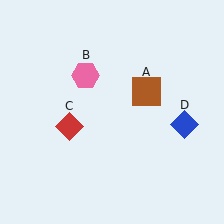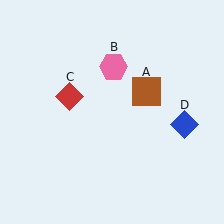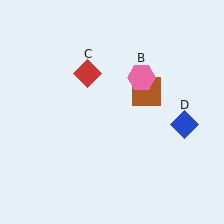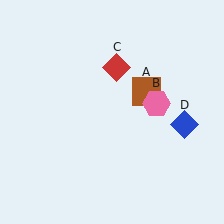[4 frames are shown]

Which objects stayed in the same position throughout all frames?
Brown square (object A) and blue diamond (object D) remained stationary.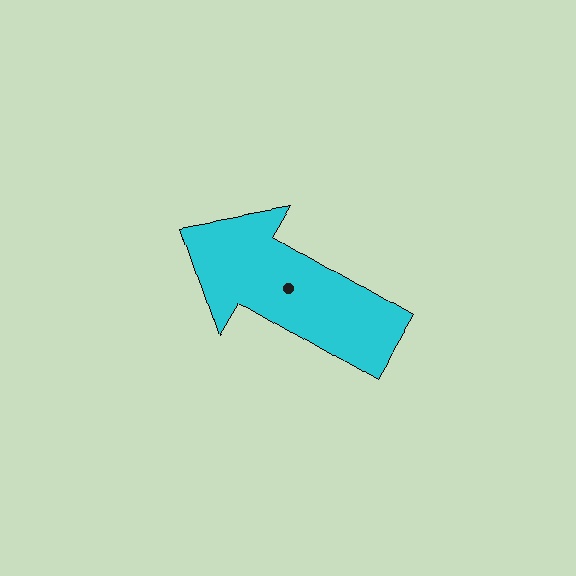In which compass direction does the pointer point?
Northwest.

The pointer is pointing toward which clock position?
Roughly 10 o'clock.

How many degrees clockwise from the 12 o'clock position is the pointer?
Approximately 300 degrees.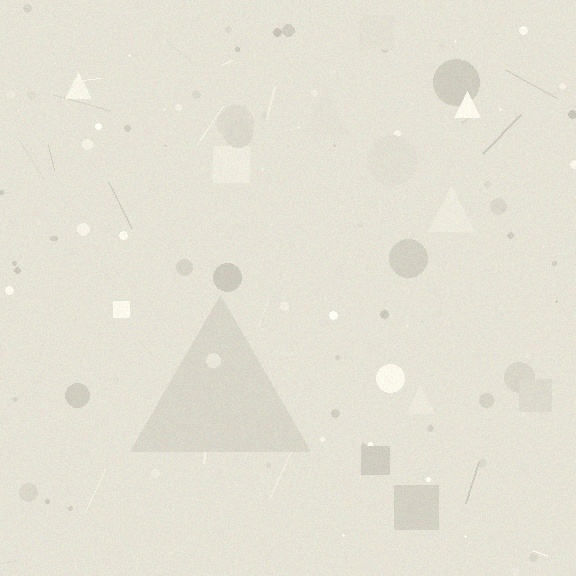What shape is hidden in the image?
A triangle is hidden in the image.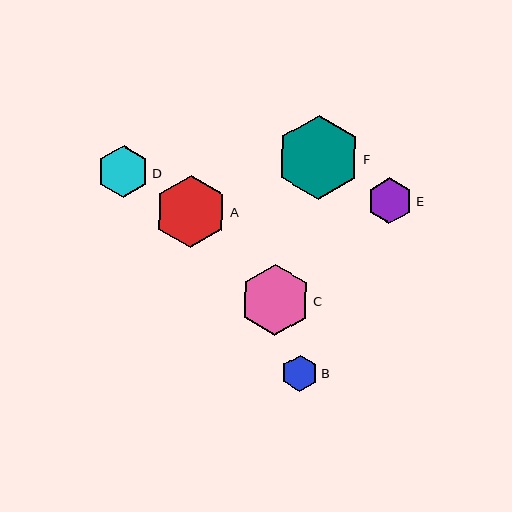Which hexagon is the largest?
Hexagon F is the largest with a size of approximately 84 pixels.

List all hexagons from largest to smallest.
From largest to smallest: F, A, C, D, E, B.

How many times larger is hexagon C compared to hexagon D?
Hexagon C is approximately 1.4 times the size of hexagon D.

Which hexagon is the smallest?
Hexagon B is the smallest with a size of approximately 36 pixels.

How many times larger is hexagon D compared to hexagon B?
Hexagon D is approximately 1.4 times the size of hexagon B.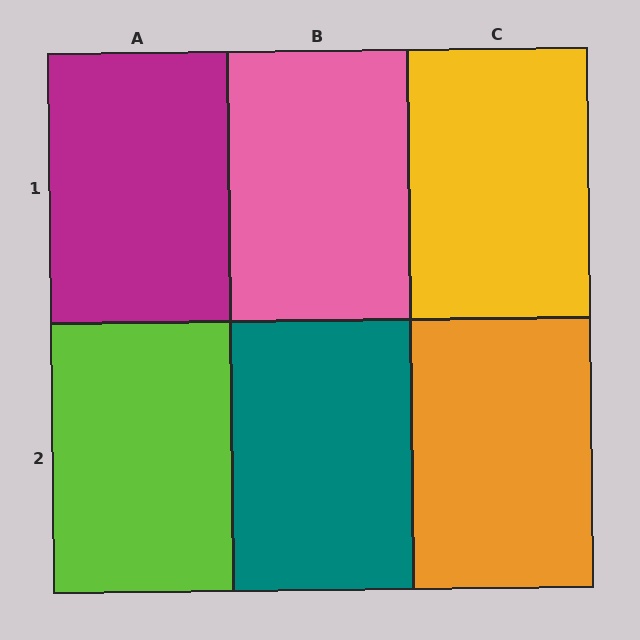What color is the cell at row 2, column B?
Teal.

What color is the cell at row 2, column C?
Orange.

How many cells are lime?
1 cell is lime.